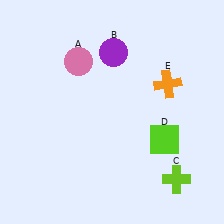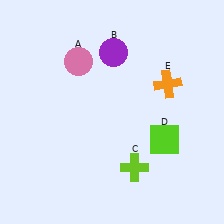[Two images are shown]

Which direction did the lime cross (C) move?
The lime cross (C) moved left.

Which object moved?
The lime cross (C) moved left.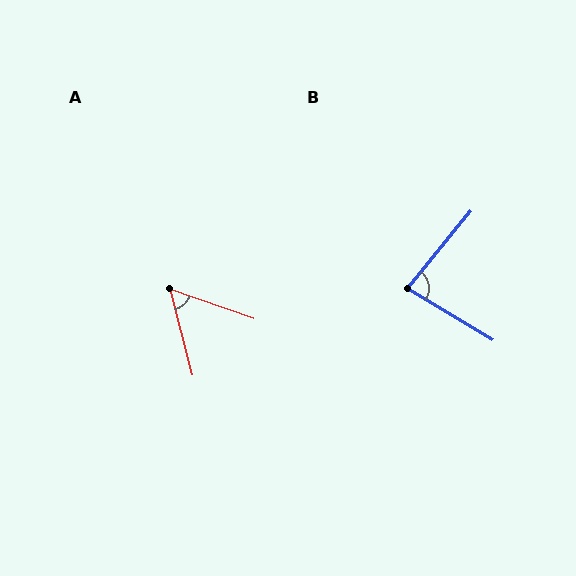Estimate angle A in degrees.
Approximately 56 degrees.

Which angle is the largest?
B, at approximately 82 degrees.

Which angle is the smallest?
A, at approximately 56 degrees.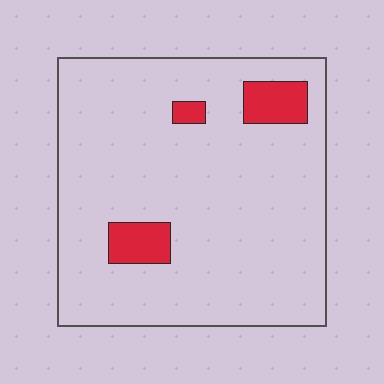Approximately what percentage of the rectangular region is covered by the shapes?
Approximately 10%.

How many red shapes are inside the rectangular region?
3.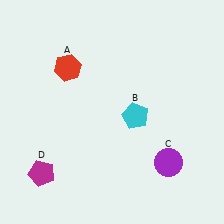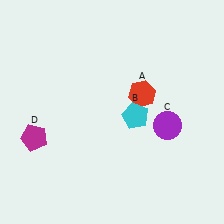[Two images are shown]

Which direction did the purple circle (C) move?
The purple circle (C) moved up.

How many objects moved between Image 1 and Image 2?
3 objects moved between the two images.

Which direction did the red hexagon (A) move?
The red hexagon (A) moved right.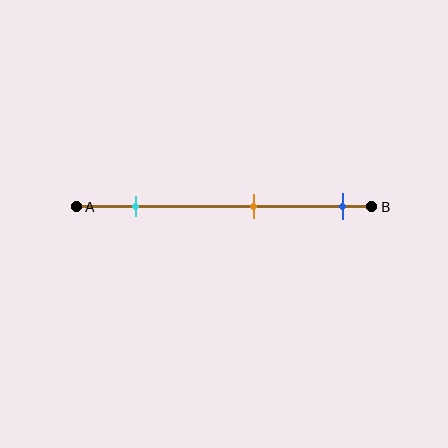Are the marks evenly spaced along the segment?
Yes, the marks are approximately evenly spaced.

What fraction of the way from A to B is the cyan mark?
The cyan mark is approximately 20% (0.2) of the way from A to B.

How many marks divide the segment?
There are 3 marks dividing the segment.